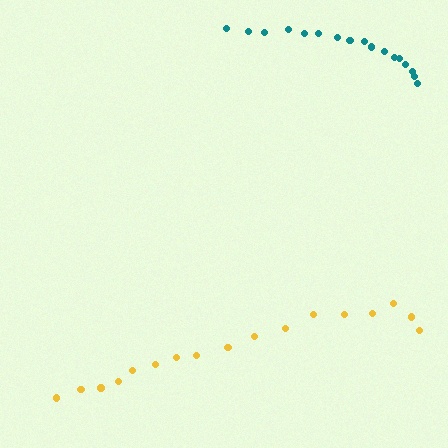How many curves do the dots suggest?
There are 2 distinct paths.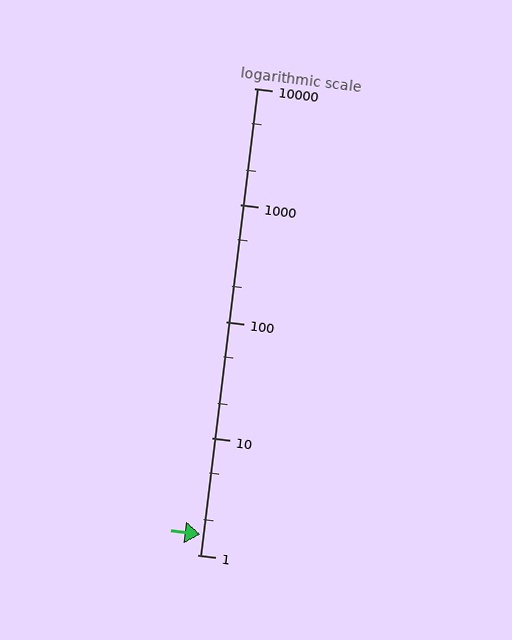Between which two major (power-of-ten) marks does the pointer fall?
The pointer is between 1 and 10.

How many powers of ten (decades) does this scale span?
The scale spans 4 decades, from 1 to 10000.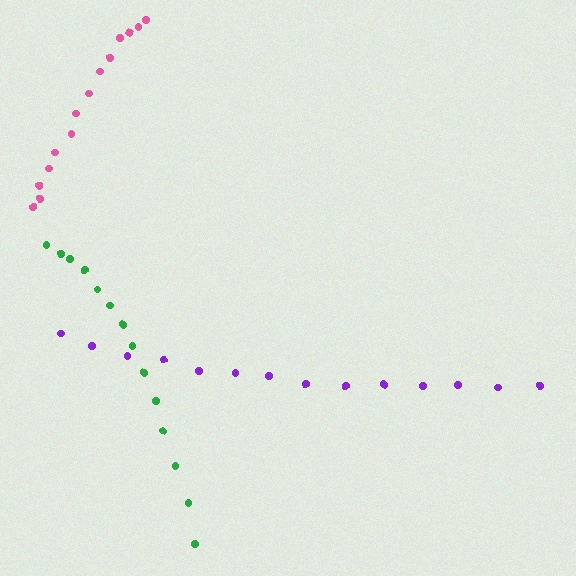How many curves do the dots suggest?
There are 3 distinct paths.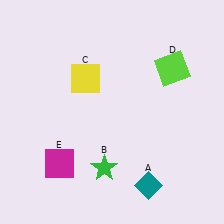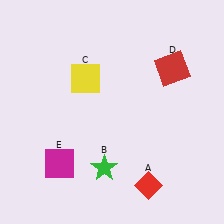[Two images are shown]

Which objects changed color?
A changed from teal to red. D changed from lime to red.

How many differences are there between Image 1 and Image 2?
There are 2 differences between the two images.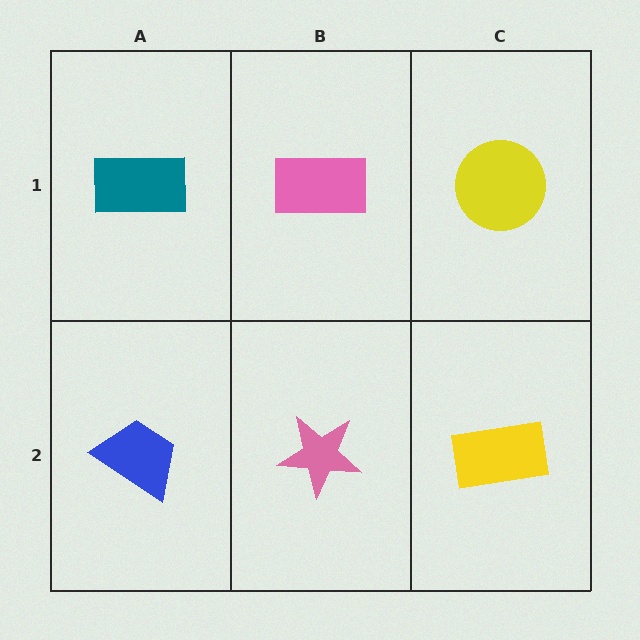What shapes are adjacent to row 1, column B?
A pink star (row 2, column B), a teal rectangle (row 1, column A), a yellow circle (row 1, column C).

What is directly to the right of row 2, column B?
A yellow rectangle.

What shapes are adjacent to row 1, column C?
A yellow rectangle (row 2, column C), a pink rectangle (row 1, column B).